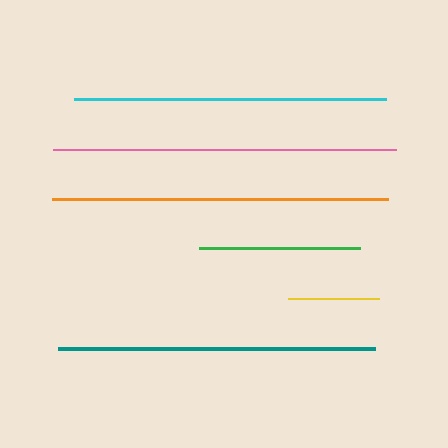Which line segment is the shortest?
The yellow line is the shortest at approximately 90 pixels.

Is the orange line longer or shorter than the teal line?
The orange line is longer than the teal line.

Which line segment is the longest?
The pink line is the longest at approximately 343 pixels.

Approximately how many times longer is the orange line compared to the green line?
The orange line is approximately 2.1 times the length of the green line.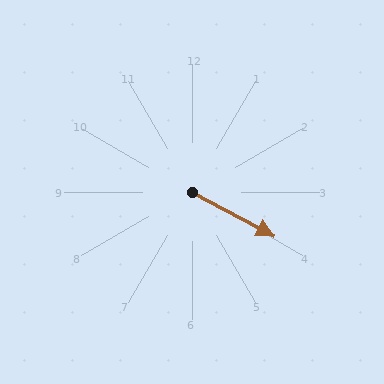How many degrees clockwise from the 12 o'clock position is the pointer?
Approximately 118 degrees.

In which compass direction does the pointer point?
Southeast.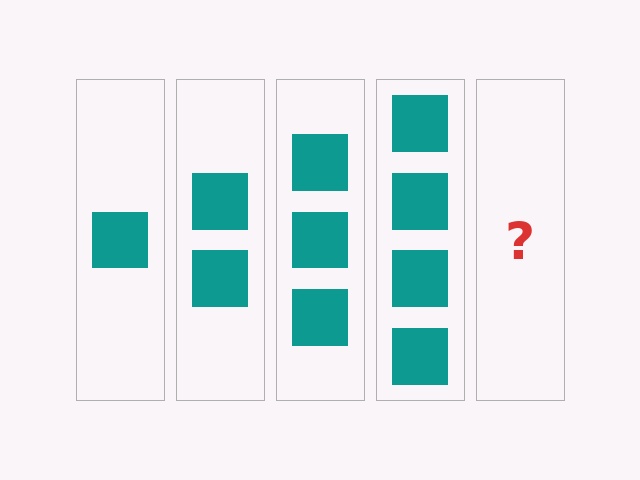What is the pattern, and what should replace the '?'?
The pattern is that each step adds one more square. The '?' should be 5 squares.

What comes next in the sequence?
The next element should be 5 squares.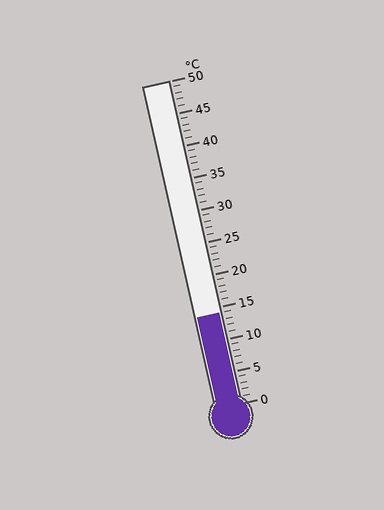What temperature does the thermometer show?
The thermometer shows approximately 14°C.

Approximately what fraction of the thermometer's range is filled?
The thermometer is filled to approximately 30% of its range.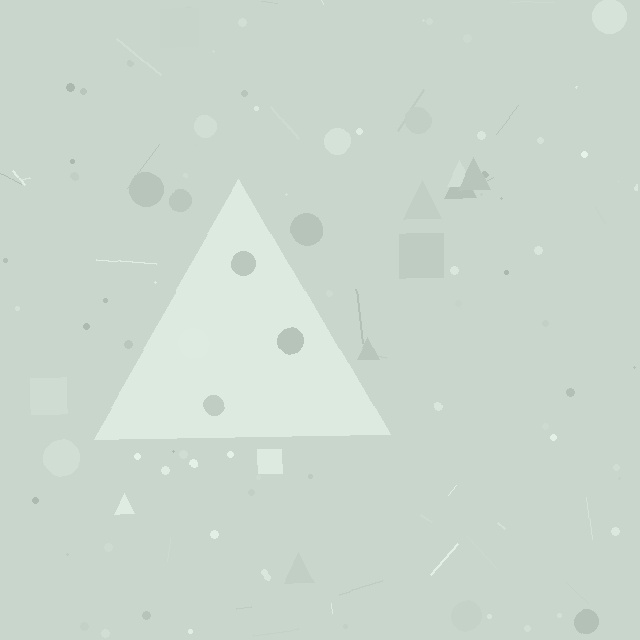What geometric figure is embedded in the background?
A triangle is embedded in the background.